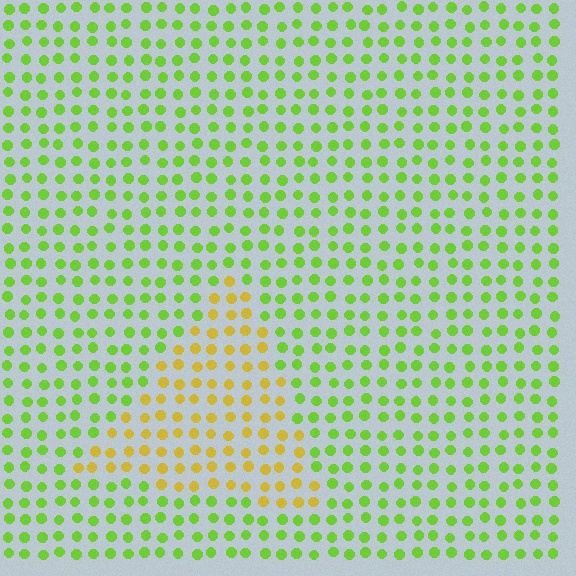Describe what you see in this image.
The image is filled with small lime elements in a uniform arrangement. A triangle-shaped region is visible where the elements are tinted to a slightly different hue, forming a subtle color boundary.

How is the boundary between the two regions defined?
The boundary is defined purely by a slight shift in hue (about 47 degrees). Spacing, size, and orientation are identical on both sides.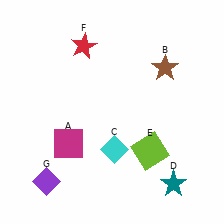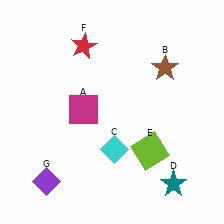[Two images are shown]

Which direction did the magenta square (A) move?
The magenta square (A) moved up.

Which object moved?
The magenta square (A) moved up.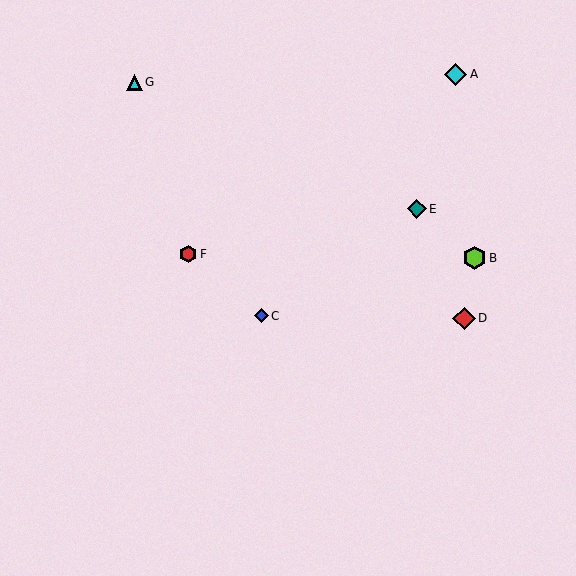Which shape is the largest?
The lime hexagon (labeled B) is the largest.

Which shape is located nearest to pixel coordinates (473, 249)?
The lime hexagon (labeled B) at (474, 258) is nearest to that location.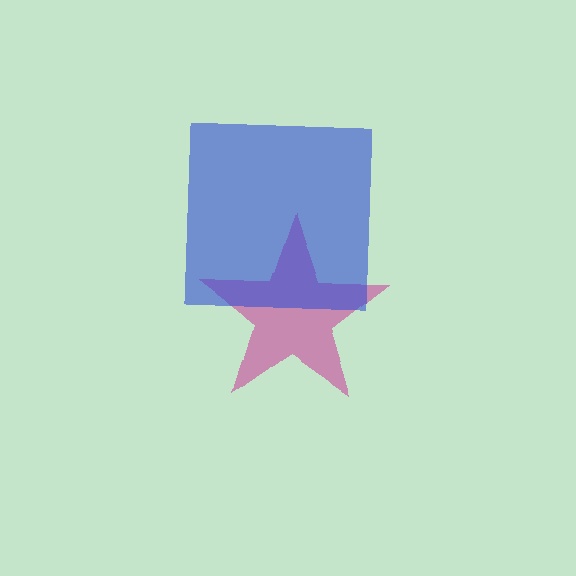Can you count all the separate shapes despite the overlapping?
Yes, there are 2 separate shapes.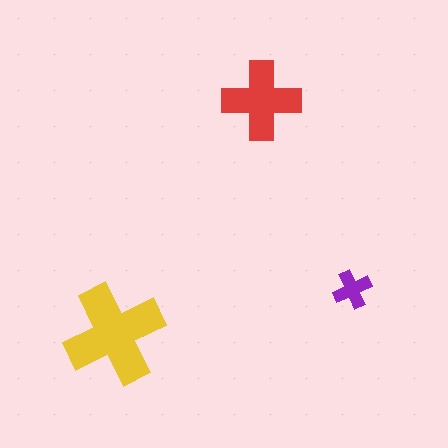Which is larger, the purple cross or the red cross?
The red one.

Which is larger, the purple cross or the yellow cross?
The yellow one.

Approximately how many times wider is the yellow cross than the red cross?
About 1.5 times wider.